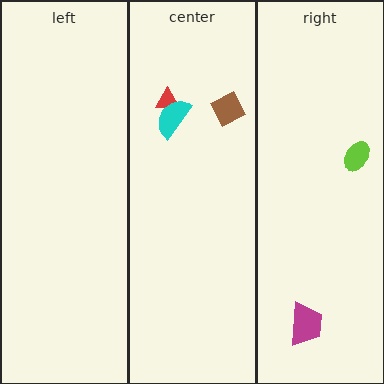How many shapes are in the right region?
2.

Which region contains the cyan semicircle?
The center region.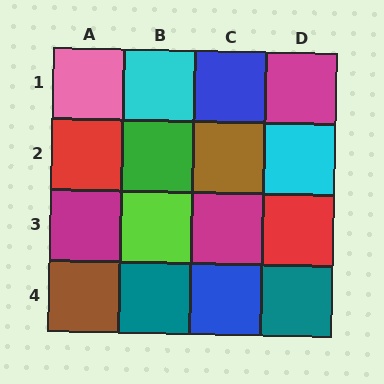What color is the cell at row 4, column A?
Brown.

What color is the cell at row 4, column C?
Blue.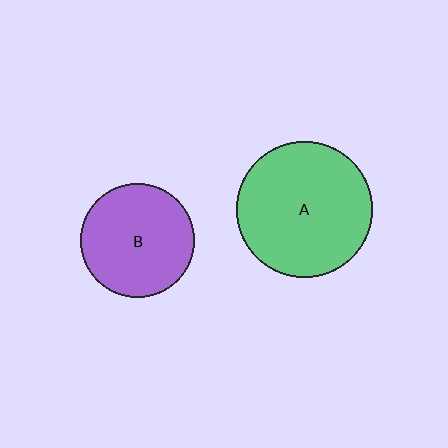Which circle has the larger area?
Circle A (green).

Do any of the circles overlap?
No, none of the circles overlap.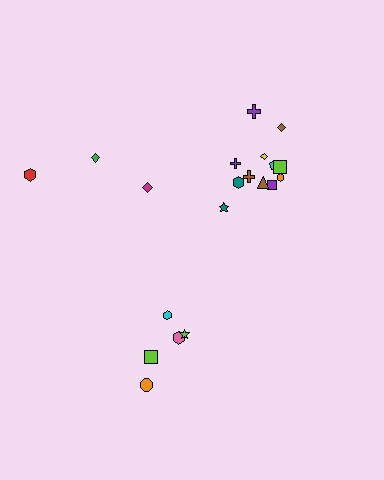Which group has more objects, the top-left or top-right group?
The top-right group.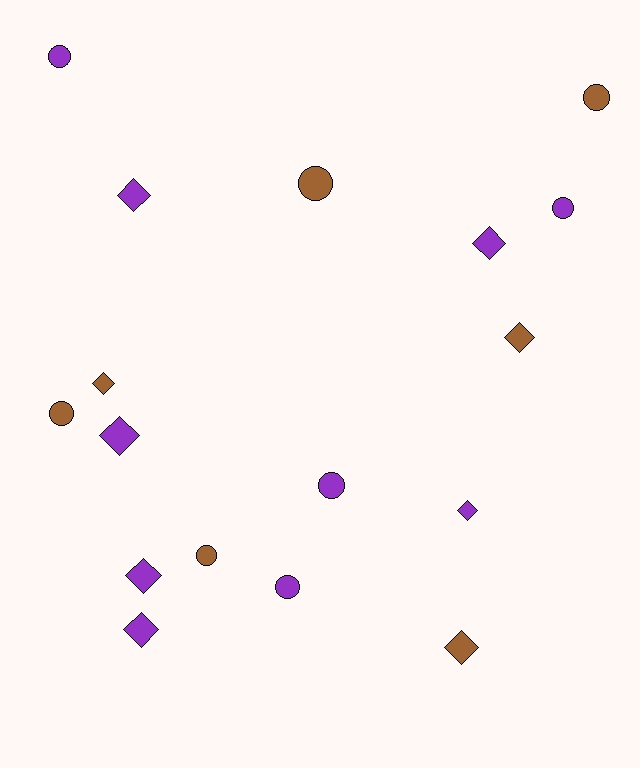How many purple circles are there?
There are 4 purple circles.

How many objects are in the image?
There are 17 objects.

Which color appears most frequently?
Purple, with 10 objects.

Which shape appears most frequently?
Diamond, with 9 objects.